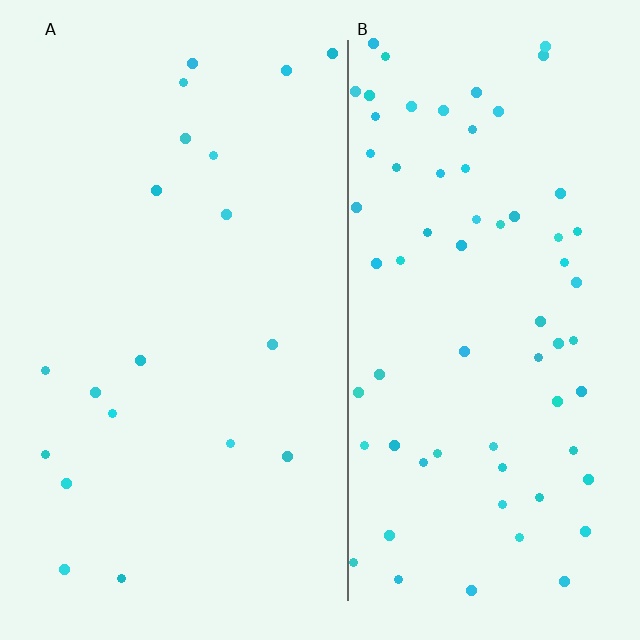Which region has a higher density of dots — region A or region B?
B (the right).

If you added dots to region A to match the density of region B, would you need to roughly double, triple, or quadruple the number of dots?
Approximately quadruple.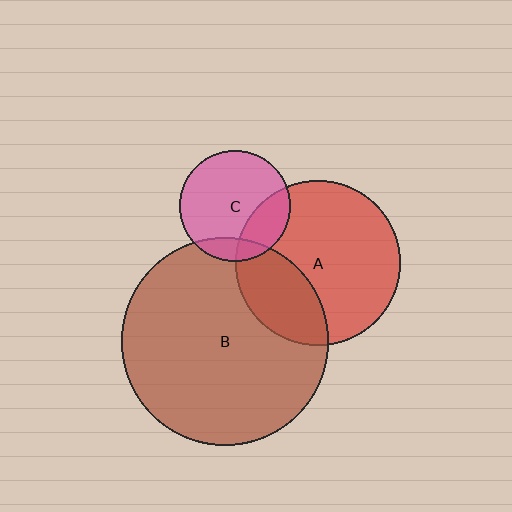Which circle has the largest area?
Circle B (brown).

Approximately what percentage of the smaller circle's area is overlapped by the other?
Approximately 25%.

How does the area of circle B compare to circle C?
Approximately 3.5 times.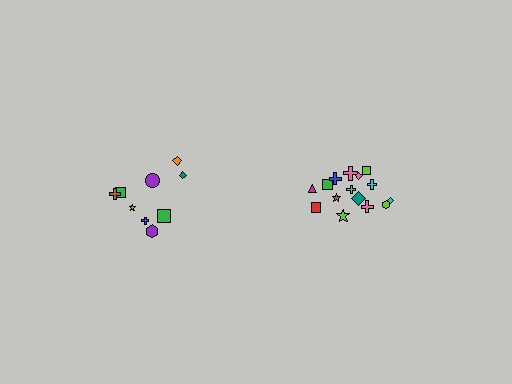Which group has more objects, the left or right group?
The right group.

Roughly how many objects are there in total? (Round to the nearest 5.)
Roughly 25 objects in total.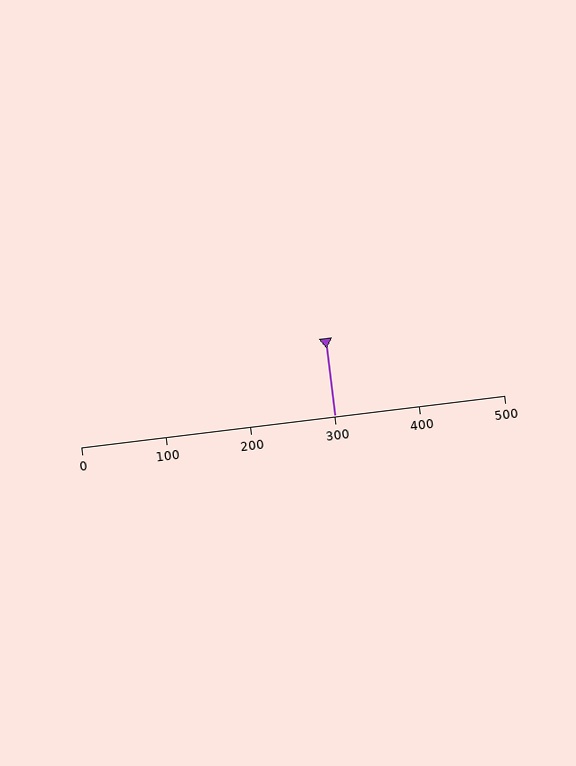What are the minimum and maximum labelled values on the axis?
The axis runs from 0 to 500.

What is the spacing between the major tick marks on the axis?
The major ticks are spaced 100 apart.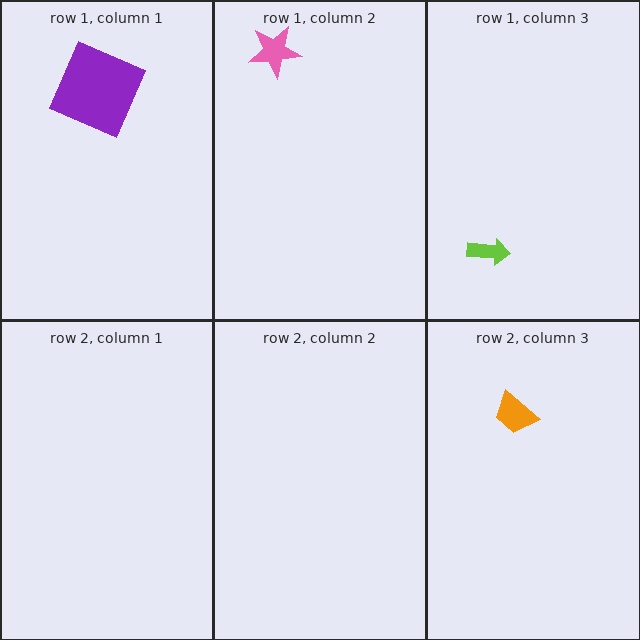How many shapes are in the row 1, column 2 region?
1.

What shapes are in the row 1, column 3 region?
The lime arrow.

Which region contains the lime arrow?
The row 1, column 3 region.